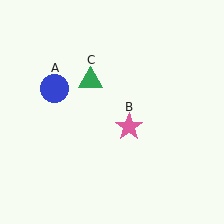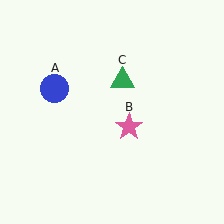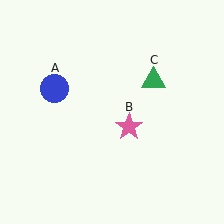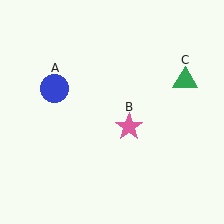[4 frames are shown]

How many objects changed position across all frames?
1 object changed position: green triangle (object C).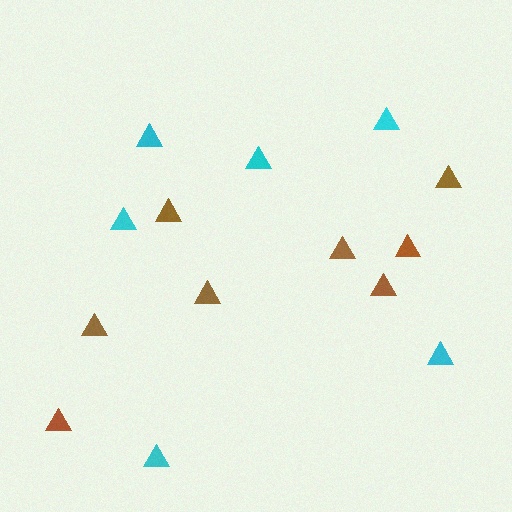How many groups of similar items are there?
There are 2 groups: one group of brown triangles (8) and one group of cyan triangles (6).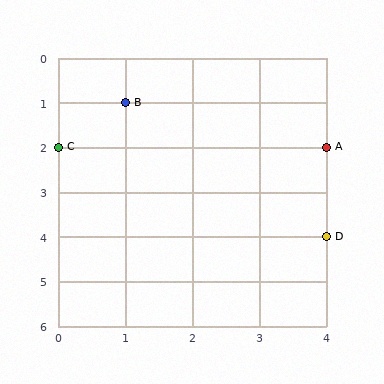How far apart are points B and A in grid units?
Points B and A are 3 columns and 1 row apart (about 3.2 grid units diagonally).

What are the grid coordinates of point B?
Point B is at grid coordinates (1, 1).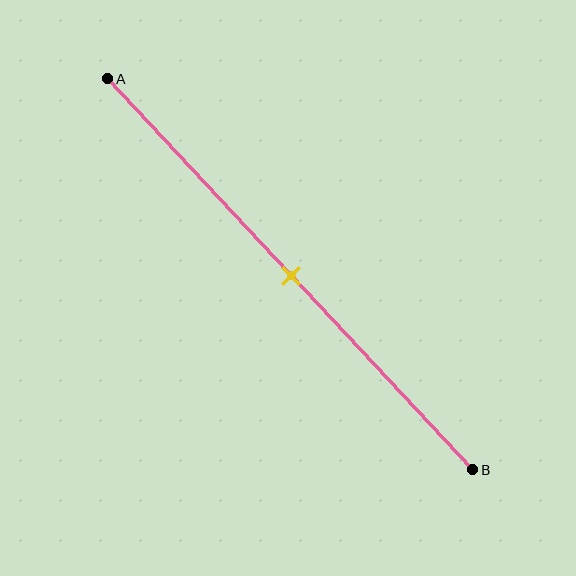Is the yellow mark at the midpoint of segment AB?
Yes, the mark is approximately at the midpoint.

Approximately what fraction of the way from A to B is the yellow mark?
The yellow mark is approximately 50% of the way from A to B.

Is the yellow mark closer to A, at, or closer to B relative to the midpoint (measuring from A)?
The yellow mark is approximately at the midpoint of segment AB.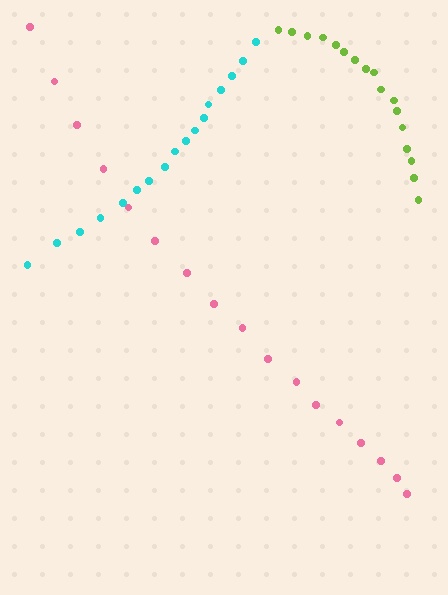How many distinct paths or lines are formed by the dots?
There are 3 distinct paths.